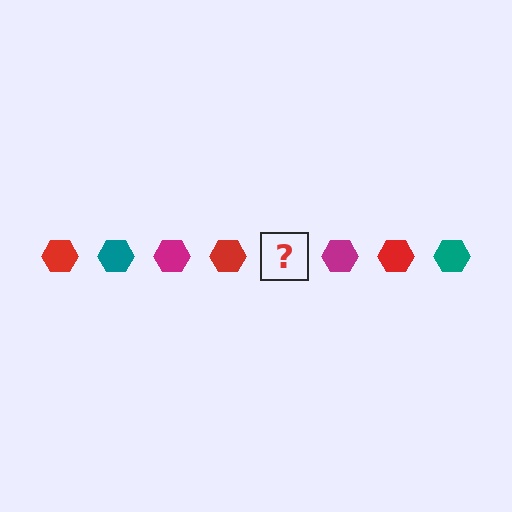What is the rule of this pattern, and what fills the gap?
The rule is that the pattern cycles through red, teal, magenta hexagons. The gap should be filled with a teal hexagon.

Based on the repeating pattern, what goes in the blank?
The blank should be a teal hexagon.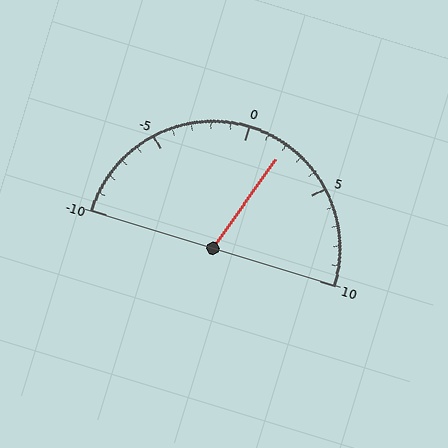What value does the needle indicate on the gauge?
The needle indicates approximately 2.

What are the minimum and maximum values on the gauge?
The gauge ranges from -10 to 10.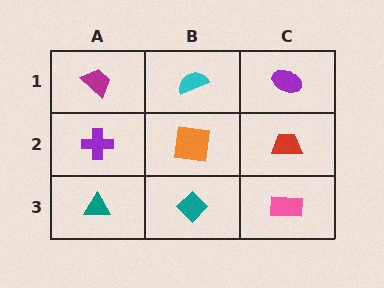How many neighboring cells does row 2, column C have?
3.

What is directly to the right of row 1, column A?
A cyan semicircle.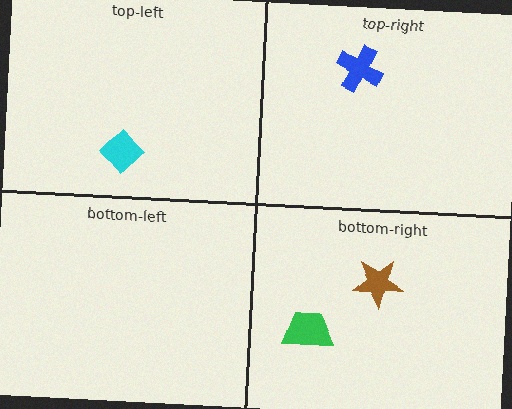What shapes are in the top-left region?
The cyan diamond.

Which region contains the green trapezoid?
The bottom-right region.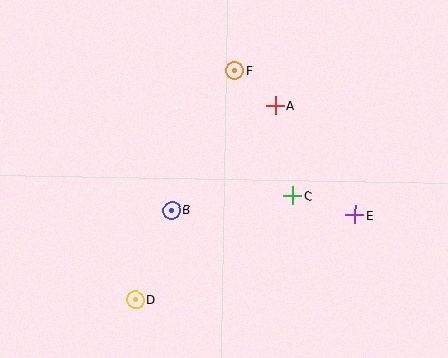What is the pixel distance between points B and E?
The distance between B and E is 183 pixels.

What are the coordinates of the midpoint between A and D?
The midpoint between A and D is at (205, 203).